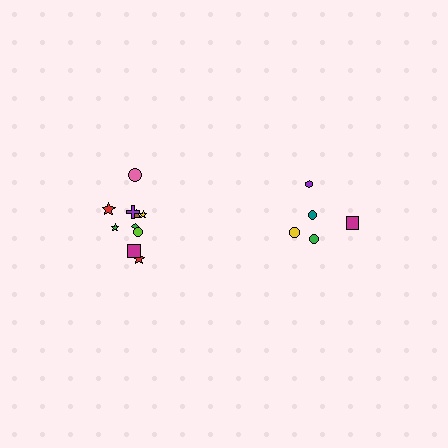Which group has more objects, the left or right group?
The left group.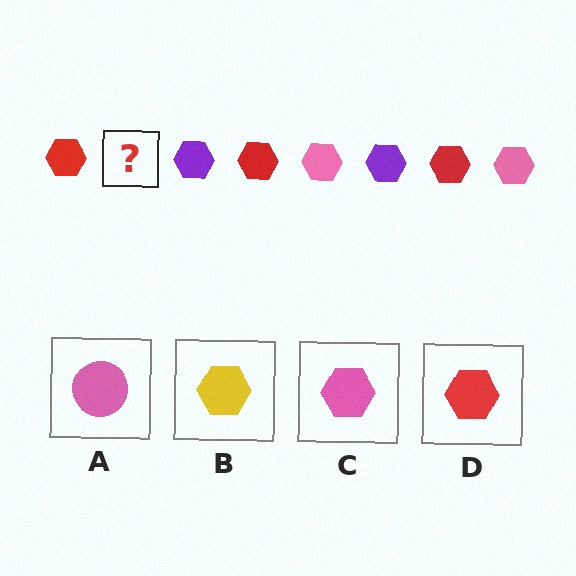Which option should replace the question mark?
Option C.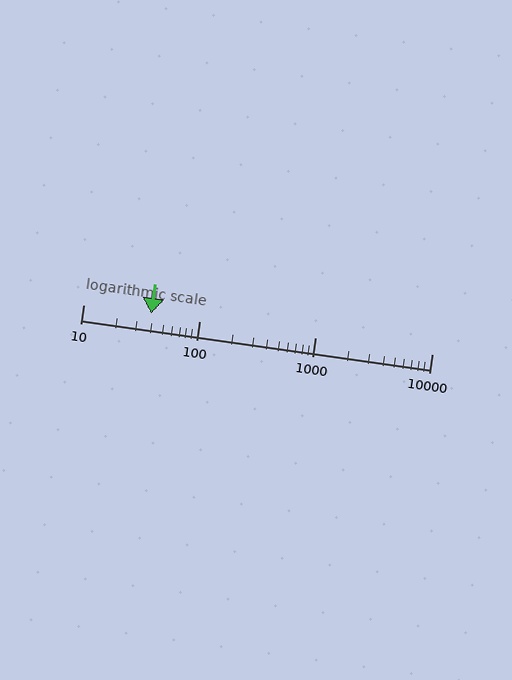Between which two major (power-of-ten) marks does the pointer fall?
The pointer is between 10 and 100.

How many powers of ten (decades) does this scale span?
The scale spans 3 decades, from 10 to 10000.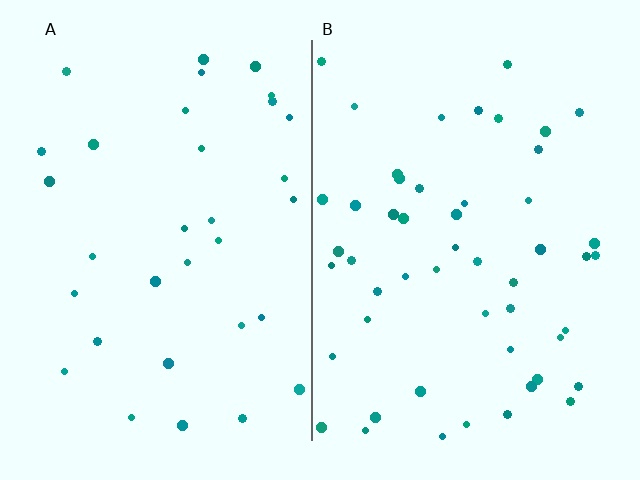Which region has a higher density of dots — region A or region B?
B (the right).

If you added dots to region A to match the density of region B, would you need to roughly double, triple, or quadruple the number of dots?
Approximately double.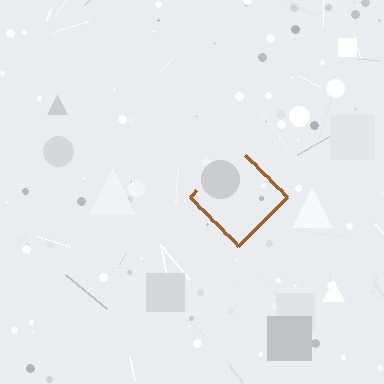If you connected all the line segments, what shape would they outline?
They would outline a diamond.